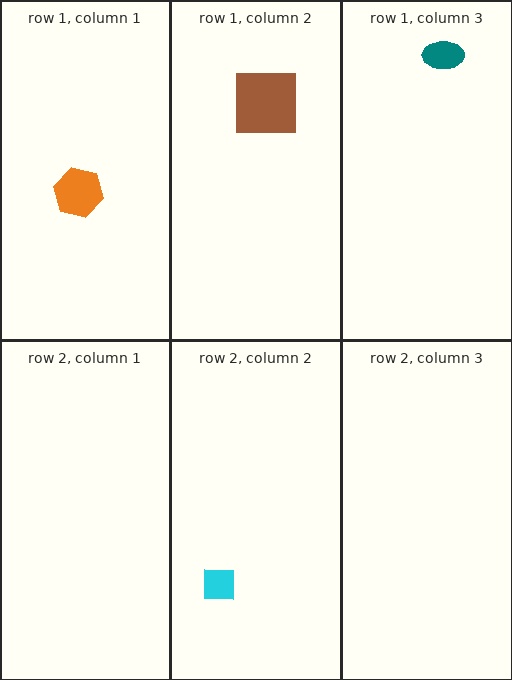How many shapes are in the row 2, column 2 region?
1.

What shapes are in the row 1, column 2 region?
The brown square.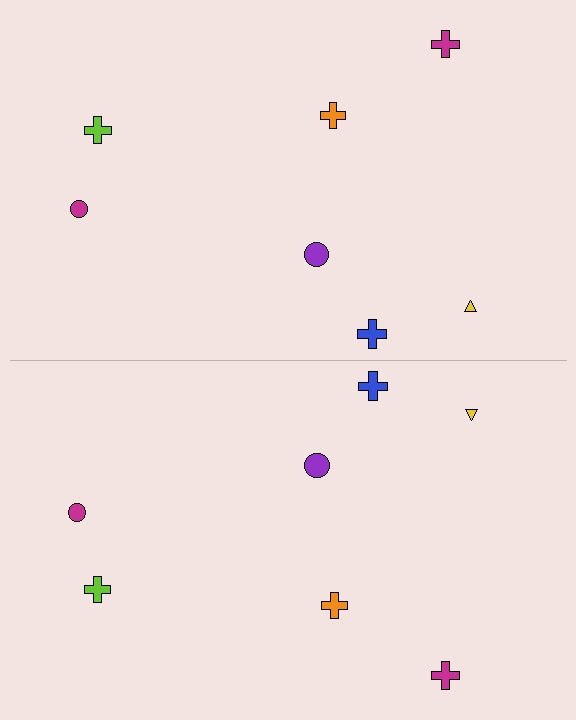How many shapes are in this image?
There are 14 shapes in this image.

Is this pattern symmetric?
Yes, this pattern has bilateral (reflection) symmetry.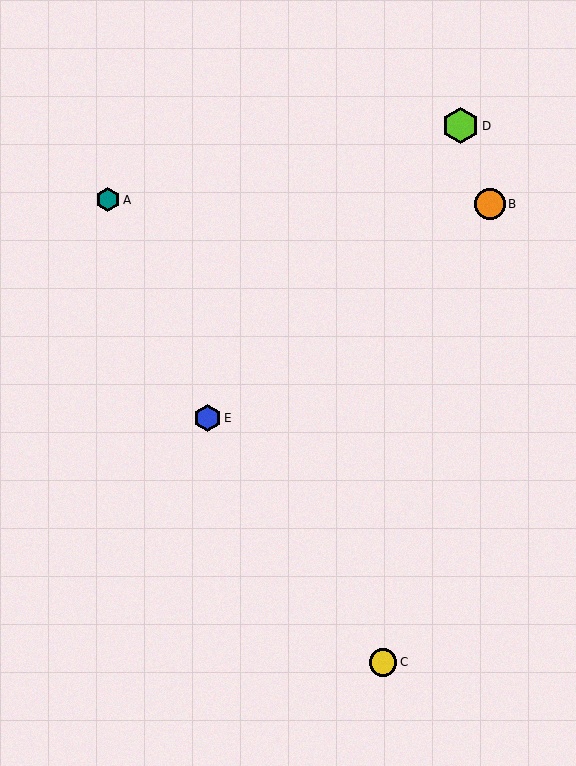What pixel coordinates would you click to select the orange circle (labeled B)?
Click at (490, 204) to select the orange circle B.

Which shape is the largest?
The lime hexagon (labeled D) is the largest.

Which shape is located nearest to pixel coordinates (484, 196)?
The orange circle (labeled B) at (490, 204) is nearest to that location.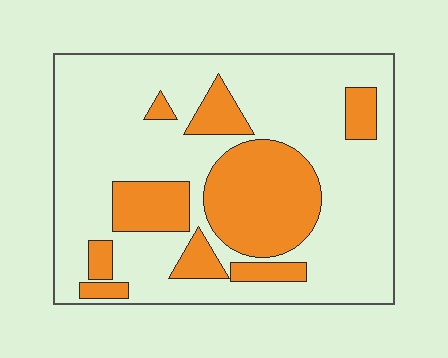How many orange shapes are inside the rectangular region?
9.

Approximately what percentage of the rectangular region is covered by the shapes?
Approximately 30%.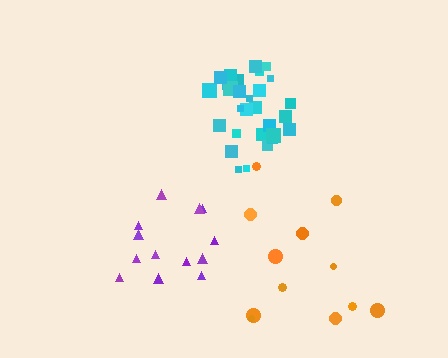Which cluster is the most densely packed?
Cyan.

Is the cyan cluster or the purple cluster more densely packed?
Cyan.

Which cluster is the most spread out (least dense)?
Orange.